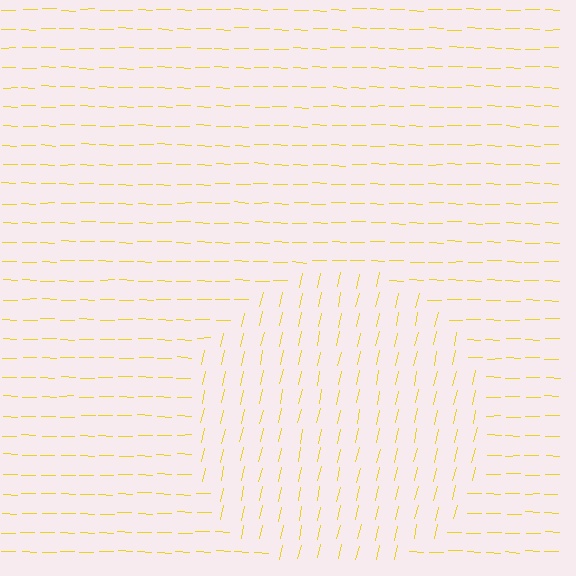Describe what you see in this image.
The image is filled with small yellow line segments. A circle region in the image has lines oriented differently from the surrounding lines, creating a visible texture boundary.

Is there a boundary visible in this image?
Yes, there is a texture boundary formed by a change in line orientation.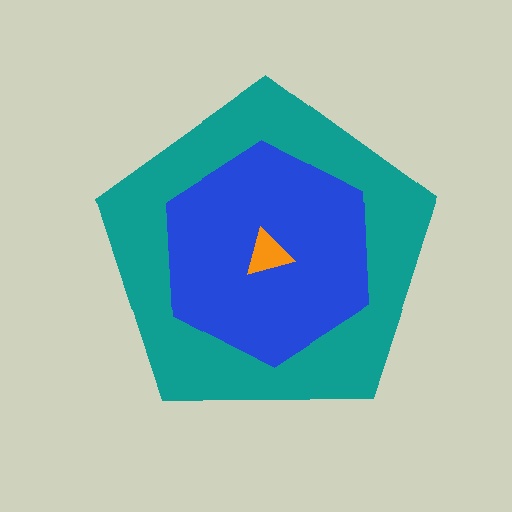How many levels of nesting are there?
3.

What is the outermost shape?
The teal pentagon.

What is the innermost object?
The orange triangle.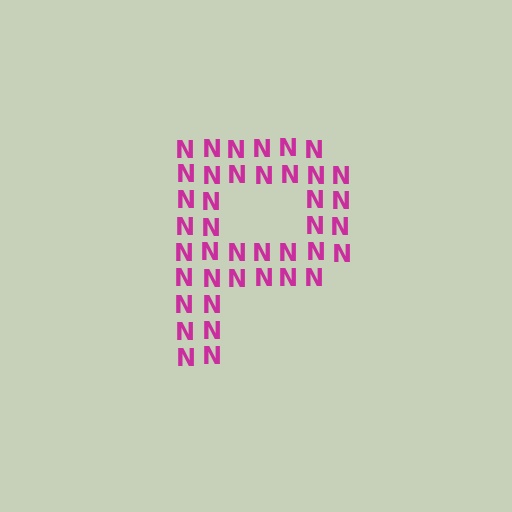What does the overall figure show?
The overall figure shows the letter P.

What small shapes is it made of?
It is made of small letter N's.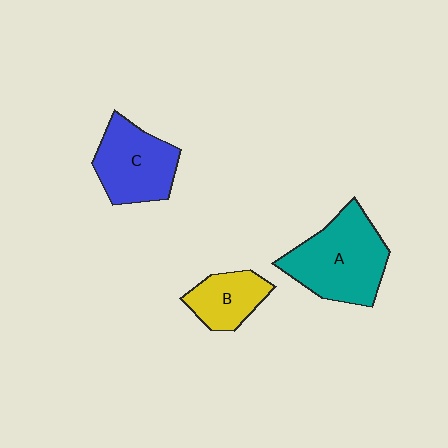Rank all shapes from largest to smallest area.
From largest to smallest: A (teal), C (blue), B (yellow).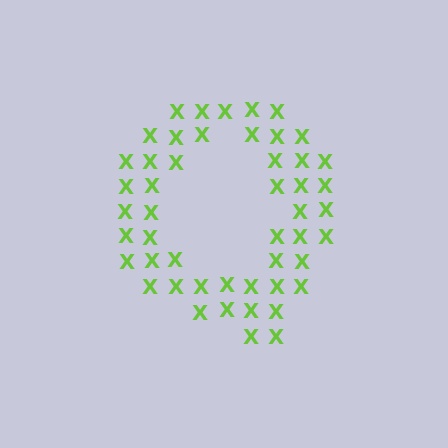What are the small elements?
The small elements are letter X's.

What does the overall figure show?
The overall figure shows the letter Q.